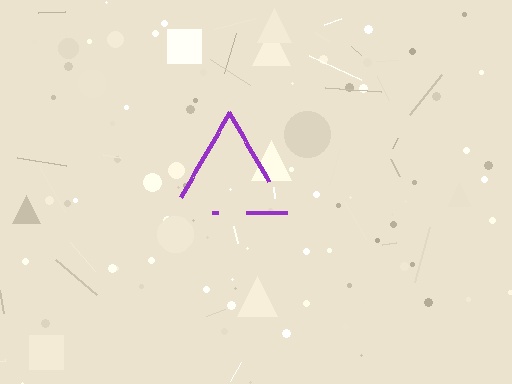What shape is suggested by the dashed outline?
The dashed outline suggests a triangle.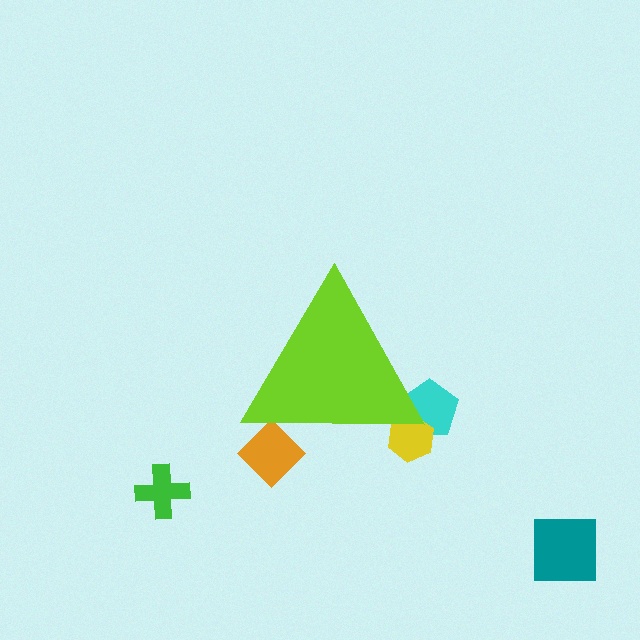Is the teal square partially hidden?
No, the teal square is fully visible.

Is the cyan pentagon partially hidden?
Yes, the cyan pentagon is partially hidden behind the lime triangle.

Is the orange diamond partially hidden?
Yes, the orange diamond is partially hidden behind the lime triangle.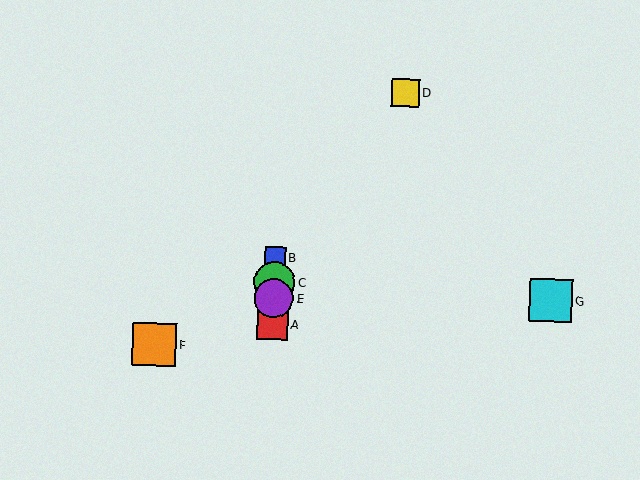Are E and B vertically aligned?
Yes, both are at x≈274.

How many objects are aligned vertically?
4 objects (A, B, C, E) are aligned vertically.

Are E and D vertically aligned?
No, E is at x≈274 and D is at x≈405.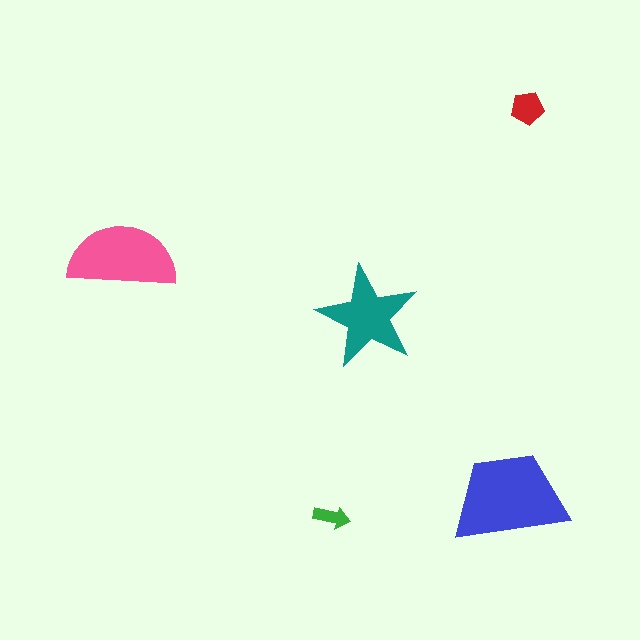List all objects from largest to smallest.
The blue trapezoid, the pink semicircle, the teal star, the red pentagon, the green arrow.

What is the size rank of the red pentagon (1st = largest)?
4th.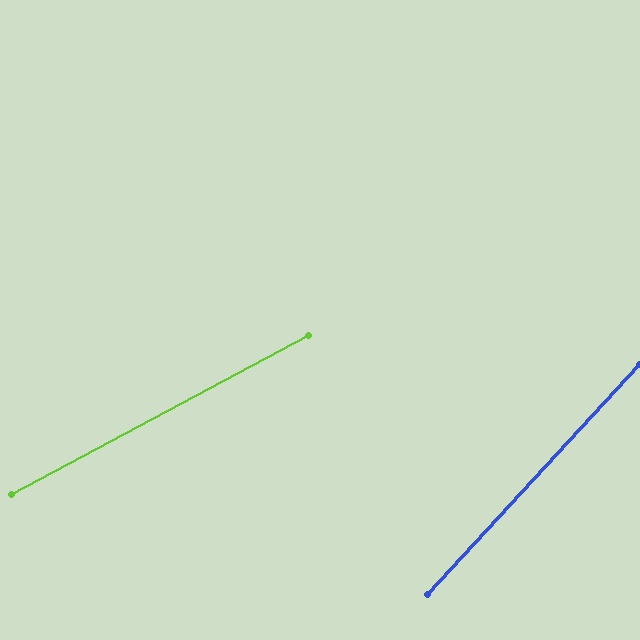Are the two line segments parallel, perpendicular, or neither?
Neither parallel nor perpendicular — they differ by about 19°.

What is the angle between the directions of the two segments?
Approximately 19 degrees.